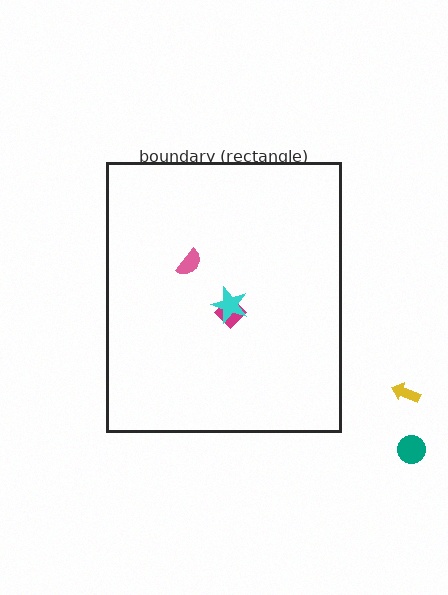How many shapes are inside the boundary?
3 inside, 2 outside.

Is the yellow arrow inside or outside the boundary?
Outside.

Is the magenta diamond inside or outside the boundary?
Inside.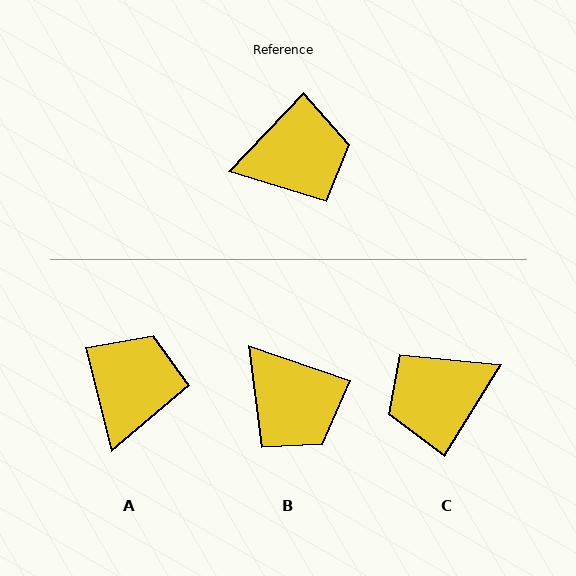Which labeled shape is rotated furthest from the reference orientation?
C, about 169 degrees away.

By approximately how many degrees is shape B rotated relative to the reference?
Approximately 66 degrees clockwise.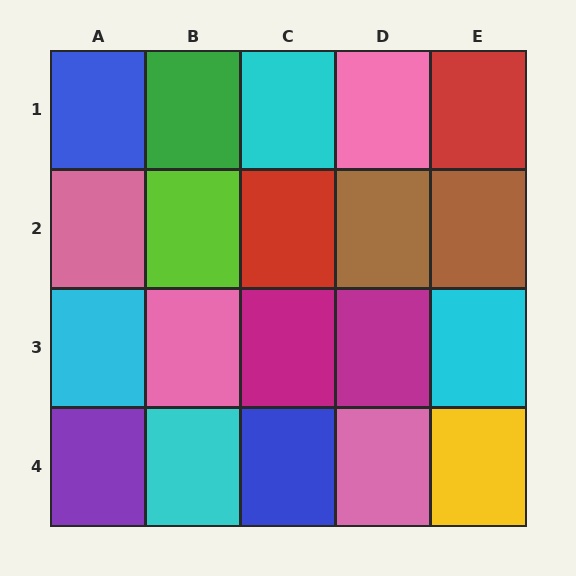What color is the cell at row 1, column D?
Pink.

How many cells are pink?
4 cells are pink.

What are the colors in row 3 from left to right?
Cyan, pink, magenta, magenta, cyan.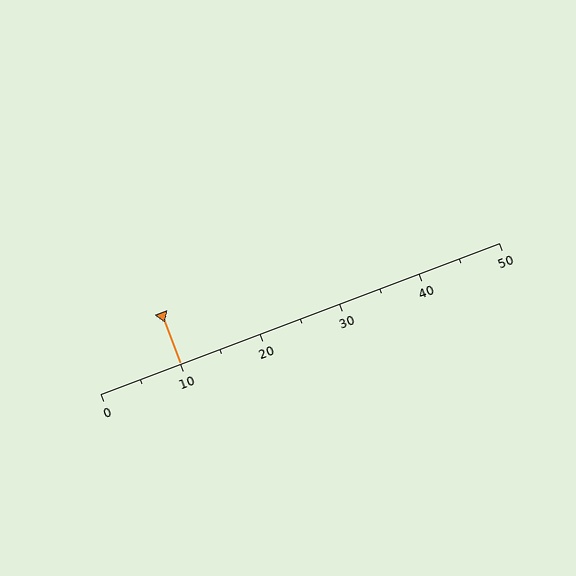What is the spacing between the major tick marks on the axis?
The major ticks are spaced 10 apart.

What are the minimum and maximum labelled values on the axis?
The axis runs from 0 to 50.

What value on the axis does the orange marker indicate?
The marker indicates approximately 10.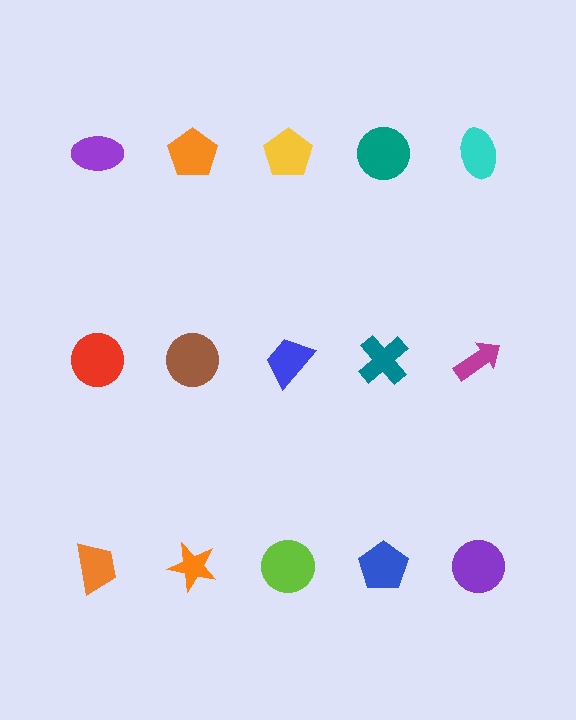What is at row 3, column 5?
A purple circle.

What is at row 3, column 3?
A lime circle.